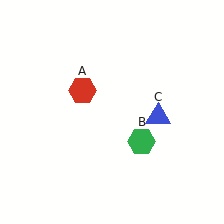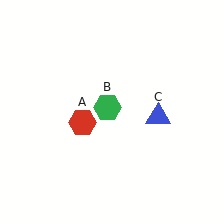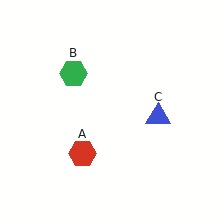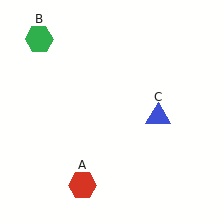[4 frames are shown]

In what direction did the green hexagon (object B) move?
The green hexagon (object B) moved up and to the left.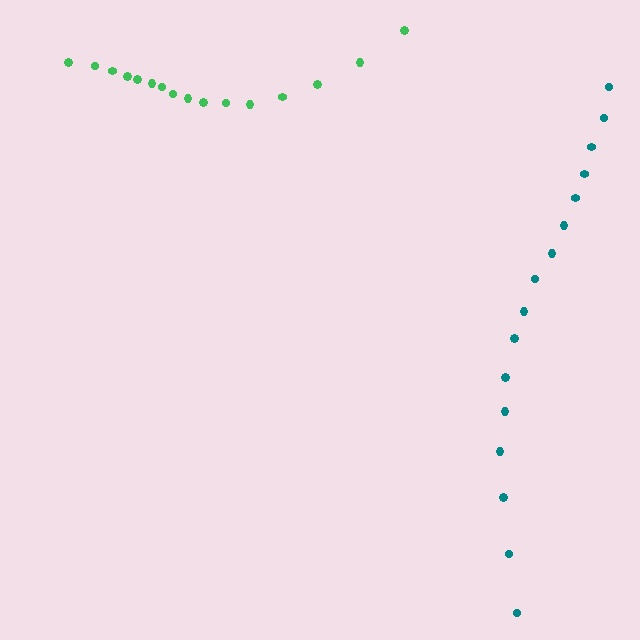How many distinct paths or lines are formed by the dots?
There are 2 distinct paths.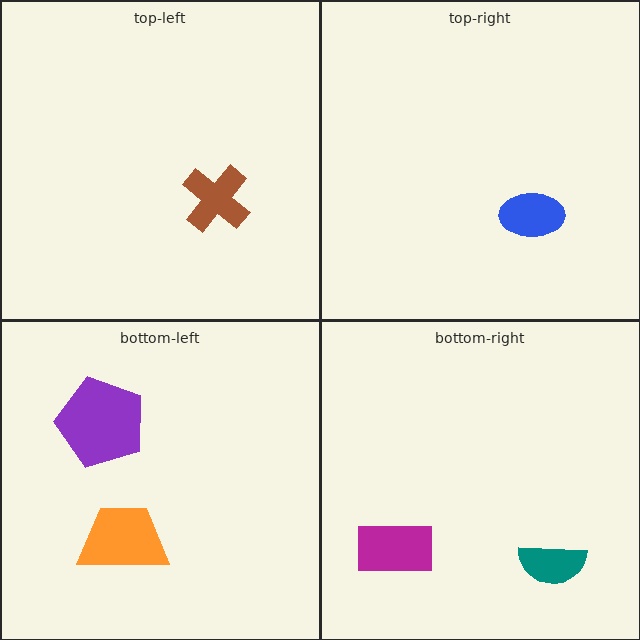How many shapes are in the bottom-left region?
2.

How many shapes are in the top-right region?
1.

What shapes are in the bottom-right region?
The teal semicircle, the magenta rectangle.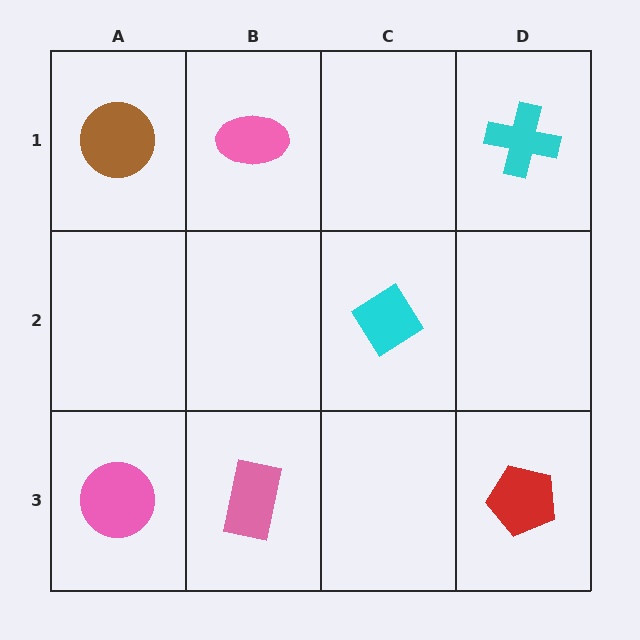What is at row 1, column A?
A brown circle.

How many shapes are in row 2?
1 shape.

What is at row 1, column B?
A pink ellipse.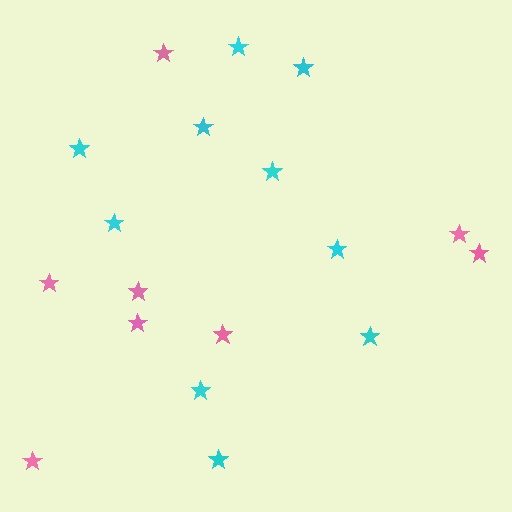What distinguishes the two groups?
There are 2 groups: one group of pink stars (8) and one group of cyan stars (10).